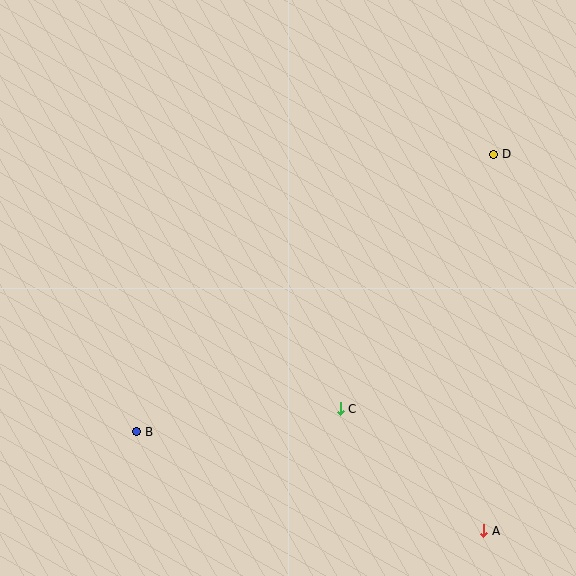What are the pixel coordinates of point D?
Point D is at (494, 154).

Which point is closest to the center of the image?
Point C at (340, 409) is closest to the center.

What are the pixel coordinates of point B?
Point B is at (137, 432).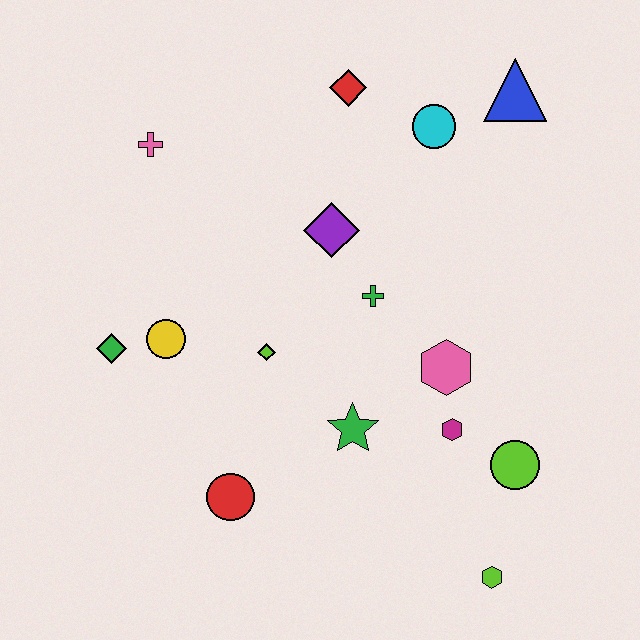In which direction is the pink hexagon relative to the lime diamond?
The pink hexagon is to the right of the lime diamond.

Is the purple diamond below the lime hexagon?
No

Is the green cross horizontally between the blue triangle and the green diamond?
Yes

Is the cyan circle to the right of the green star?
Yes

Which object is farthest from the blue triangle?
The red circle is farthest from the blue triangle.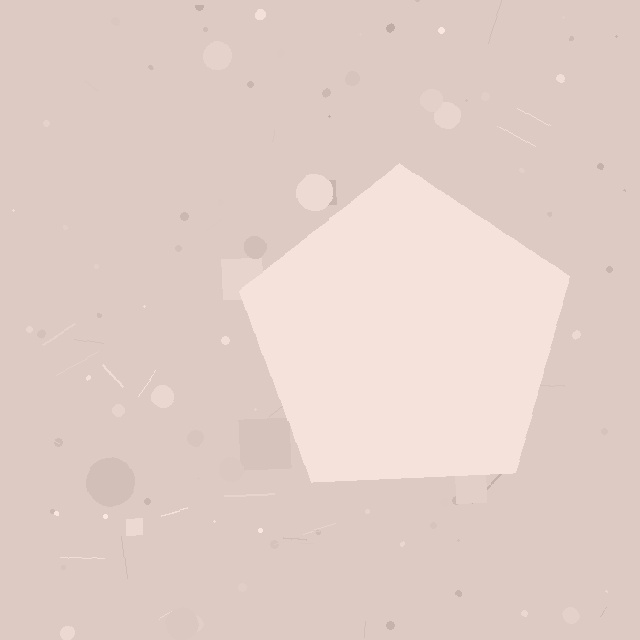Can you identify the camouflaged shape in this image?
The camouflaged shape is a pentagon.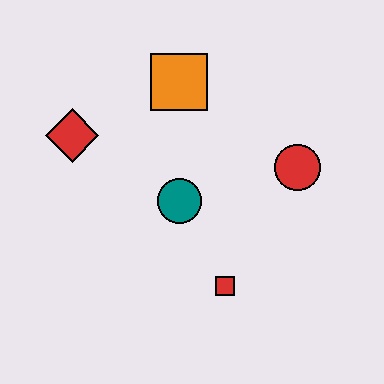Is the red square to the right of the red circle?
No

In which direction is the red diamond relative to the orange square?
The red diamond is to the left of the orange square.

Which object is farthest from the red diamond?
The red circle is farthest from the red diamond.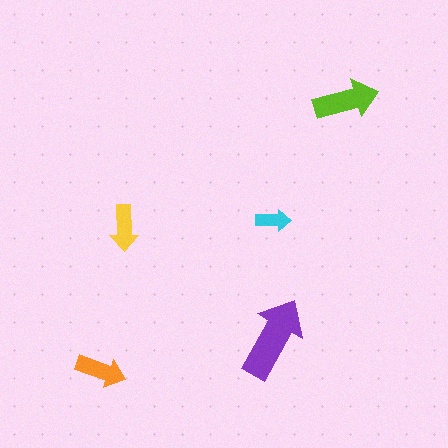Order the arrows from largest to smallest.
the purple one, the lime one, the orange one, the yellow one, the cyan one.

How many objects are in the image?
There are 5 objects in the image.